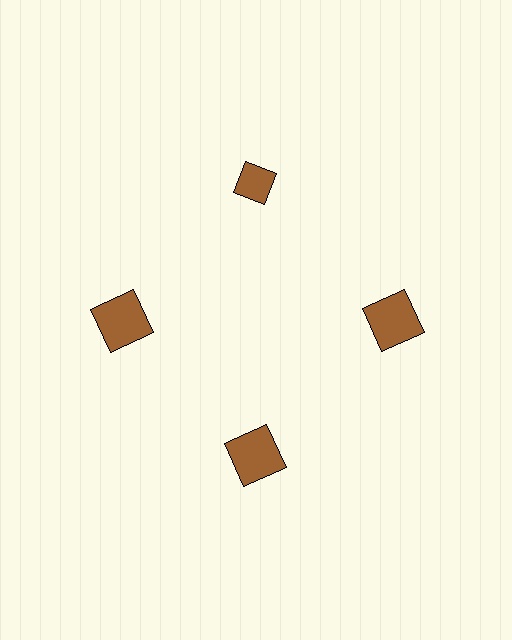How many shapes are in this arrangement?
There are 4 shapes arranged in a ring pattern.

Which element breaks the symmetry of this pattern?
The brown diamond at roughly the 12 o'clock position breaks the symmetry. All other shapes are brown squares.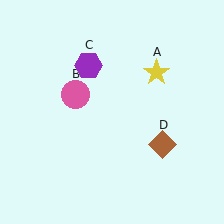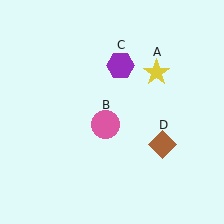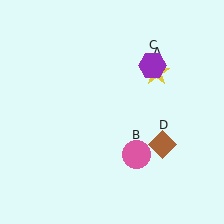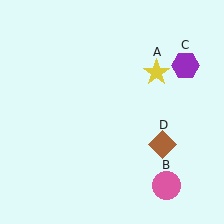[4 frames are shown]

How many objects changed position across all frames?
2 objects changed position: pink circle (object B), purple hexagon (object C).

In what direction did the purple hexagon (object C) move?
The purple hexagon (object C) moved right.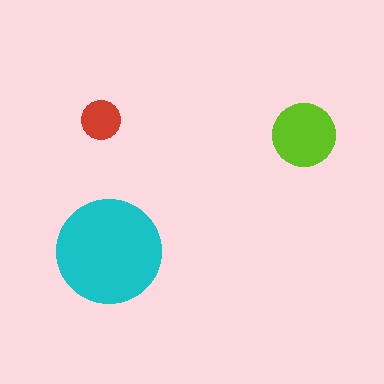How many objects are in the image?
There are 3 objects in the image.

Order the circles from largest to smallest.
the cyan one, the lime one, the red one.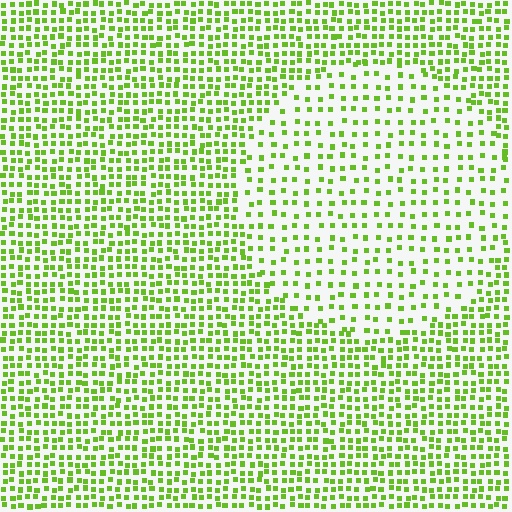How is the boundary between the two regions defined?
The boundary is defined by a change in element density (approximately 2.0x ratio). All elements are the same color, size, and shape.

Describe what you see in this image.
The image contains small lime elements arranged at two different densities. A circle-shaped region is visible where the elements are less densely packed than the surrounding area.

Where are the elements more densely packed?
The elements are more densely packed outside the circle boundary.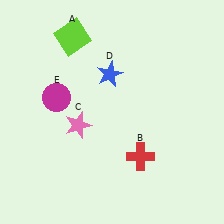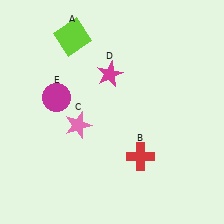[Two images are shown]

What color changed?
The star (D) changed from blue in Image 1 to magenta in Image 2.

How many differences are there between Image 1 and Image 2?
There is 1 difference between the two images.